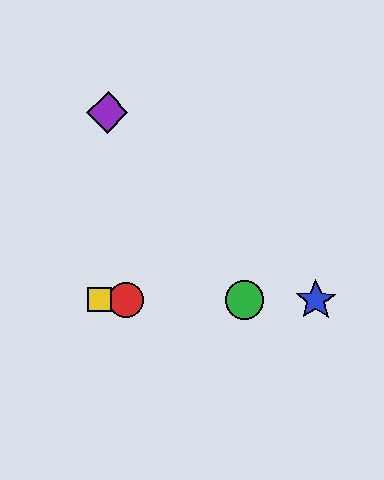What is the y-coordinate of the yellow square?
The yellow square is at y≈300.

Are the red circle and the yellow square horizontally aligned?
Yes, both are at y≈300.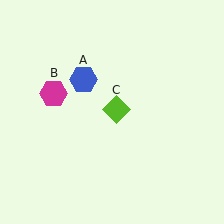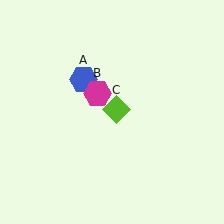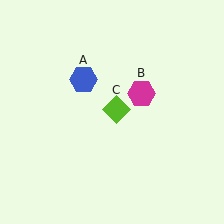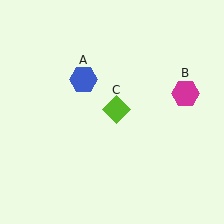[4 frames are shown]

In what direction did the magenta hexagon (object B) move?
The magenta hexagon (object B) moved right.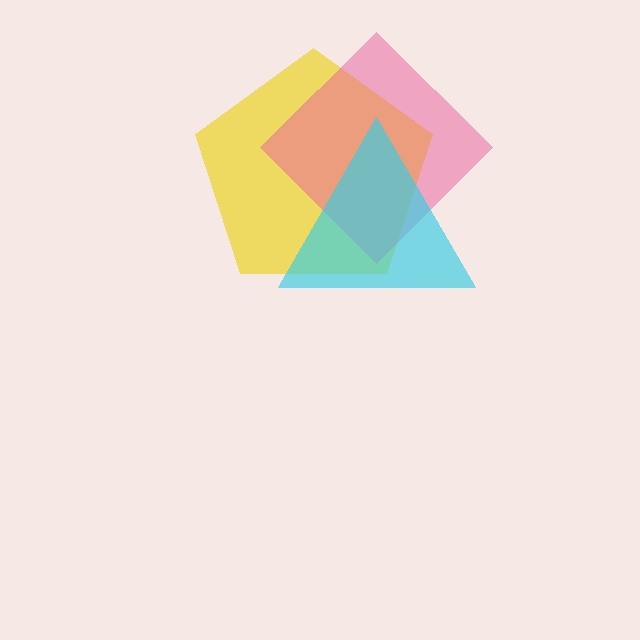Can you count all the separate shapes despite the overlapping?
Yes, there are 3 separate shapes.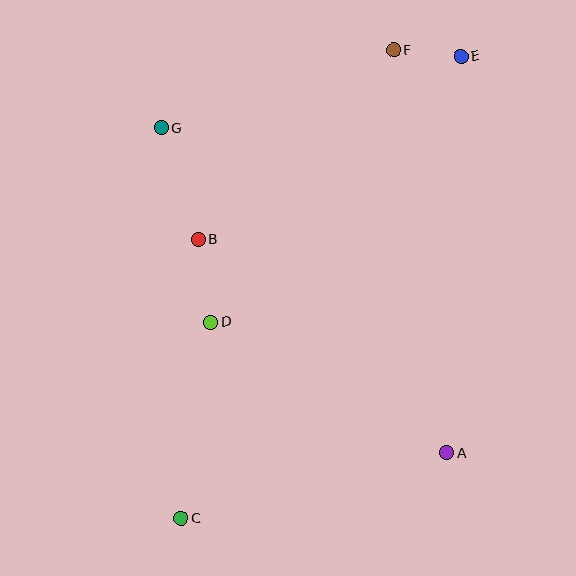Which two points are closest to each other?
Points E and F are closest to each other.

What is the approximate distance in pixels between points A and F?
The distance between A and F is approximately 406 pixels.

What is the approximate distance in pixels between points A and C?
The distance between A and C is approximately 273 pixels.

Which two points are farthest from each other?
Points C and E are farthest from each other.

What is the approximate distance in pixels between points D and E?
The distance between D and E is approximately 365 pixels.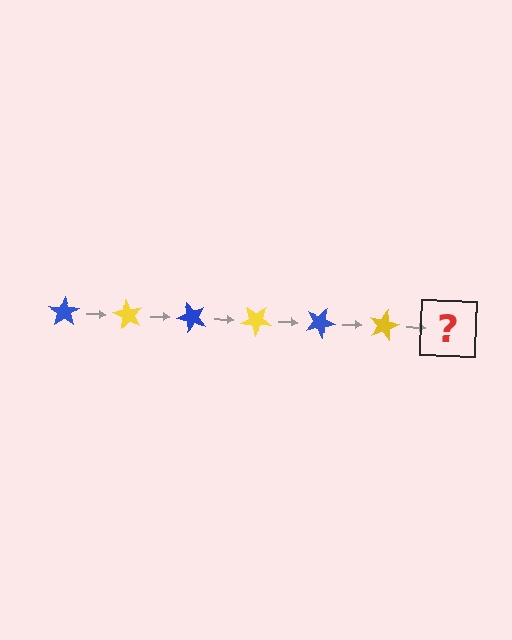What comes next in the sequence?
The next element should be a blue star, rotated 360 degrees from the start.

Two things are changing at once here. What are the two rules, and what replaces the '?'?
The two rules are that it rotates 60 degrees each step and the color cycles through blue and yellow. The '?' should be a blue star, rotated 360 degrees from the start.